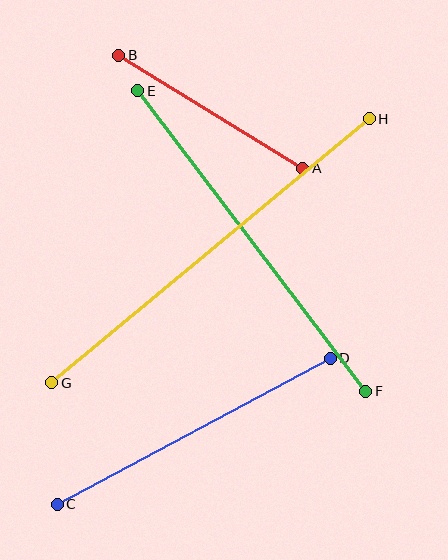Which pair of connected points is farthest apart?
Points G and H are farthest apart.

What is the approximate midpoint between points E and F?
The midpoint is at approximately (252, 241) pixels.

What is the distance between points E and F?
The distance is approximately 377 pixels.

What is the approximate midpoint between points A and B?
The midpoint is at approximately (211, 112) pixels.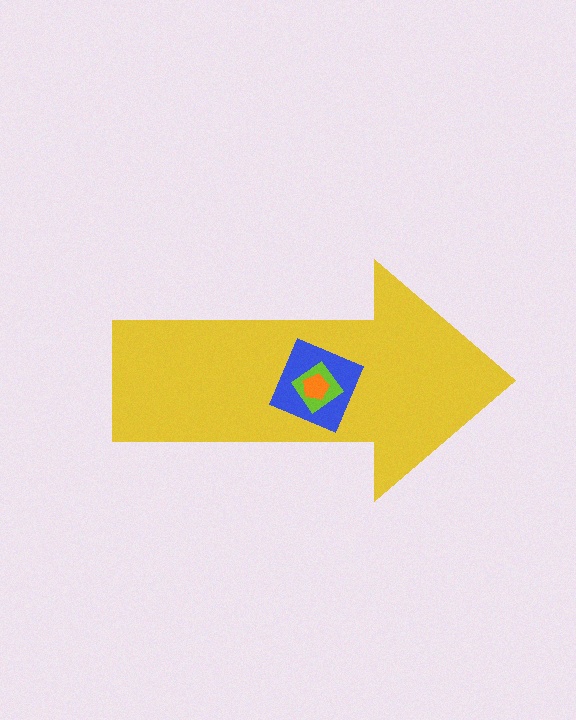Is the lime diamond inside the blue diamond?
Yes.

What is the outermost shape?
The yellow arrow.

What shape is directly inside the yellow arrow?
The blue diamond.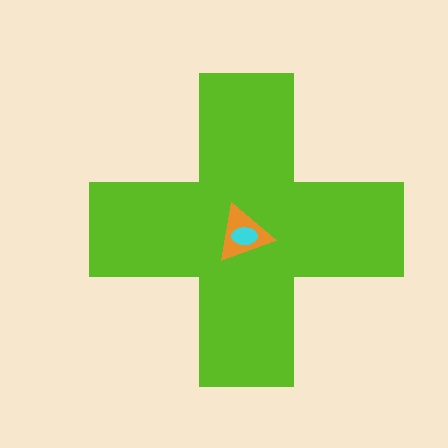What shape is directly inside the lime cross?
The orange triangle.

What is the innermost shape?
The cyan ellipse.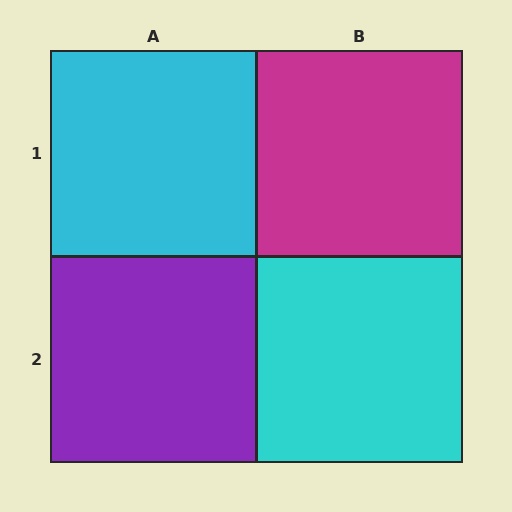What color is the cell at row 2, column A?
Purple.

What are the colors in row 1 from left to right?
Cyan, magenta.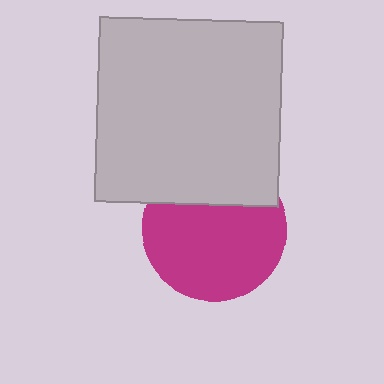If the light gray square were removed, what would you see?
You would see the complete magenta circle.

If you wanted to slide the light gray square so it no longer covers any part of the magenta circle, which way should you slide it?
Slide it up — that is the most direct way to separate the two shapes.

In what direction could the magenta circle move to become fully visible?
The magenta circle could move down. That would shift it out from behind the light gray square entirely.